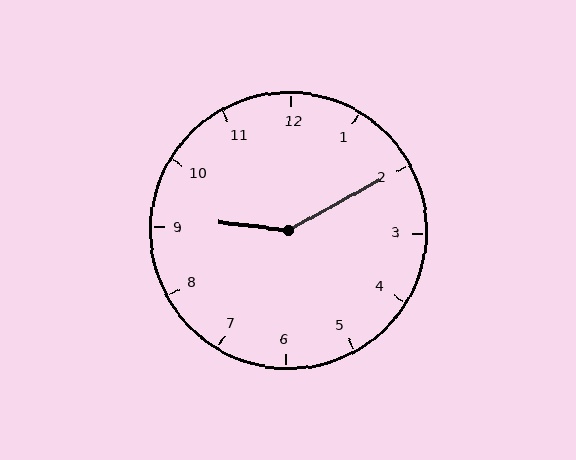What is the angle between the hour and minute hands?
Approximately 145 degrees.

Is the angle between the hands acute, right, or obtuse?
It is obtuse.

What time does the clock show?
9:10.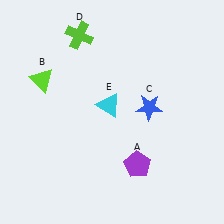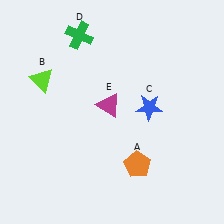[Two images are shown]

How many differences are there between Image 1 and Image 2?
There are 3 differences between the two images.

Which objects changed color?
A changed from purple to orange. D changed from lime to green. E changed from cyan to magenta.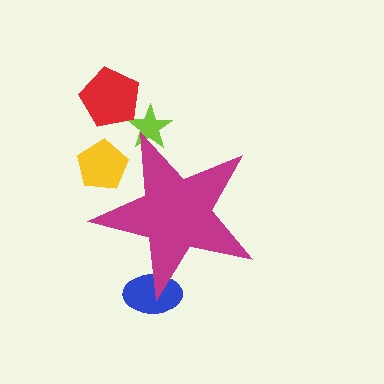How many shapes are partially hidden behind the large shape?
3 shapes are partially hidden.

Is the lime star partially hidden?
Yes, the lime star is partially hidden behind the magenta star.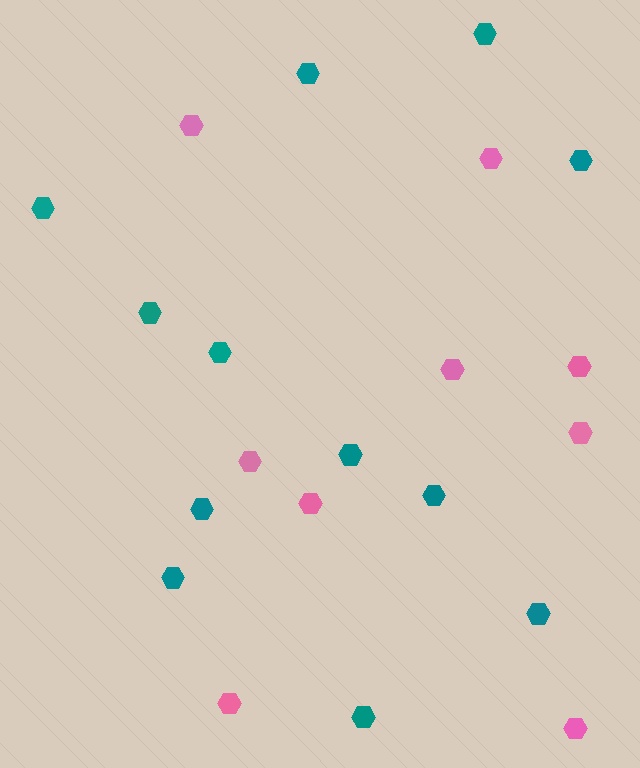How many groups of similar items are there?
There are 2 groups: one group of teal hexagons (12) and one group of pink hexagons (9).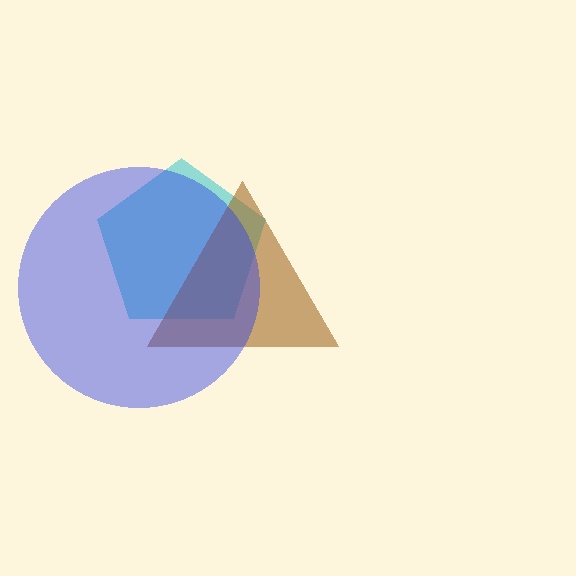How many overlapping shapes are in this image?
There are 3 overlapping shapes in the image.